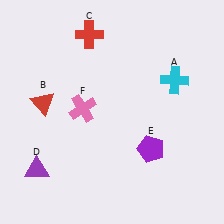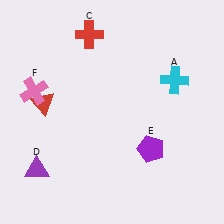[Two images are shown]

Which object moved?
The pink cross (F) moved left.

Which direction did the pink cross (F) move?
The pink cross (F) moved left.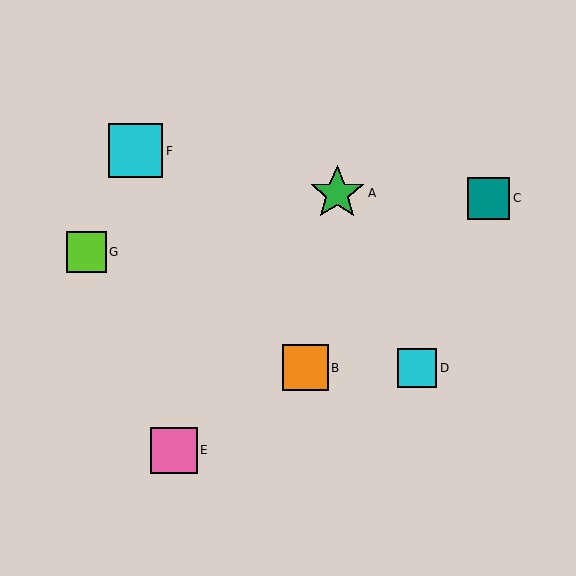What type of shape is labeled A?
Shape A is a green star.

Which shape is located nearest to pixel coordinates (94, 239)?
The lime square (labeled G) at (86, 252) is nearest to that location.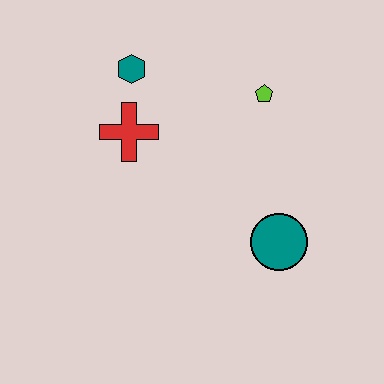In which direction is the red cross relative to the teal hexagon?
The red cross is below the teal hexagon.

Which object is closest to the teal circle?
The lime pentagon is closest to the teal circle.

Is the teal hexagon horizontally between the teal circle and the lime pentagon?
No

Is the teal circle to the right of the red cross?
Yes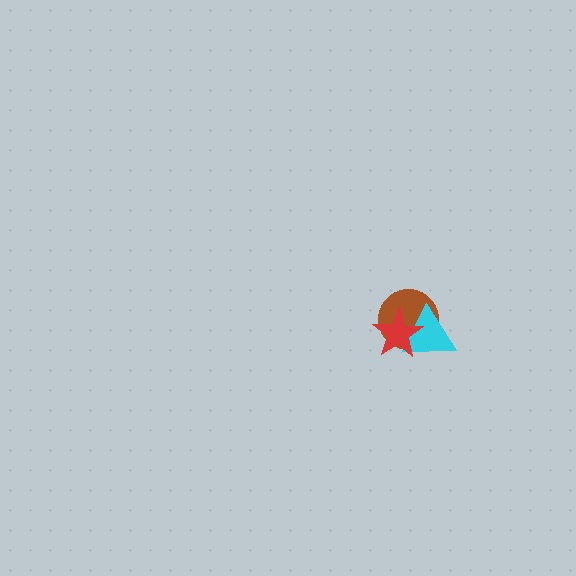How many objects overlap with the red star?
2 objects overlap with the red star.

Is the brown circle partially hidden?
Yes, it is partially covered by another shape.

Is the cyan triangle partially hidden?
Yes, it is partially covered by another shape.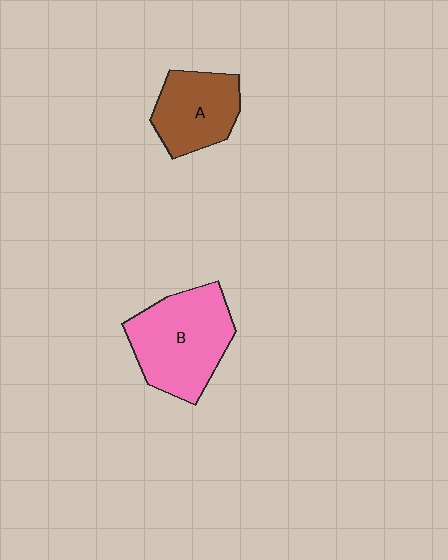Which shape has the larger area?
Shape B (pink).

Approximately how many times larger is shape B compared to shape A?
Approximately 1.5 times.